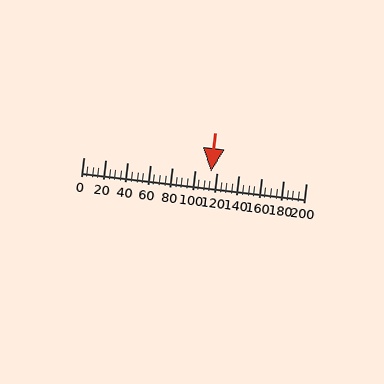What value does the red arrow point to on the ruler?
The red arrow points to approximately 115.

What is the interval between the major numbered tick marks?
The major tick marks are spaced 20 units apart.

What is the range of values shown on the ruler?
The ruler shows values from 0 to 200.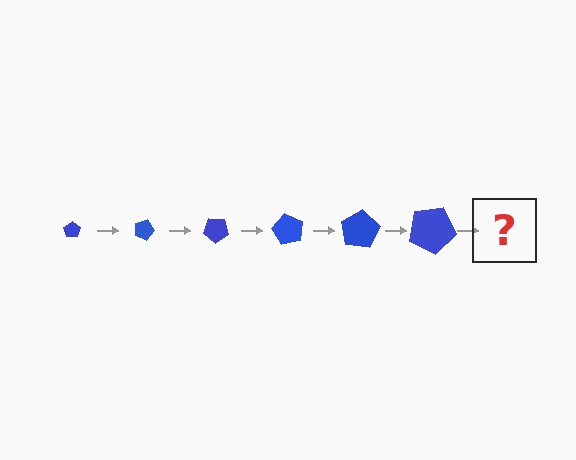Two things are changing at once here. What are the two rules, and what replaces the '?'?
The two rules are that the pentagon grows larger each step and it rotates 20 degrees each step. The '?' should be a pentagon, larger than the previous one and rotated 120 degrees from the start.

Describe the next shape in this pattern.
It should be a pentagon, larger than the previous one and rotated 120 degrees from the start.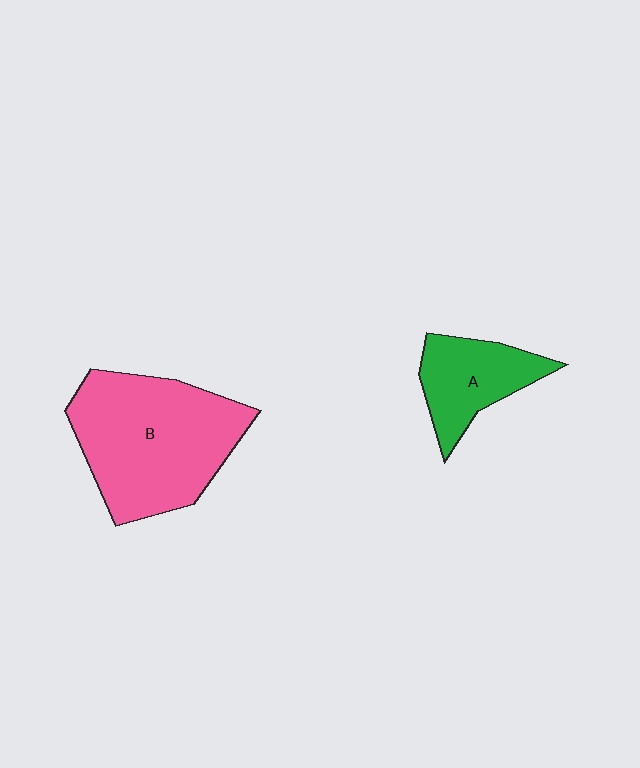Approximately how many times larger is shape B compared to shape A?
Approximately 2.2 times.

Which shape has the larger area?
Shape B (pink).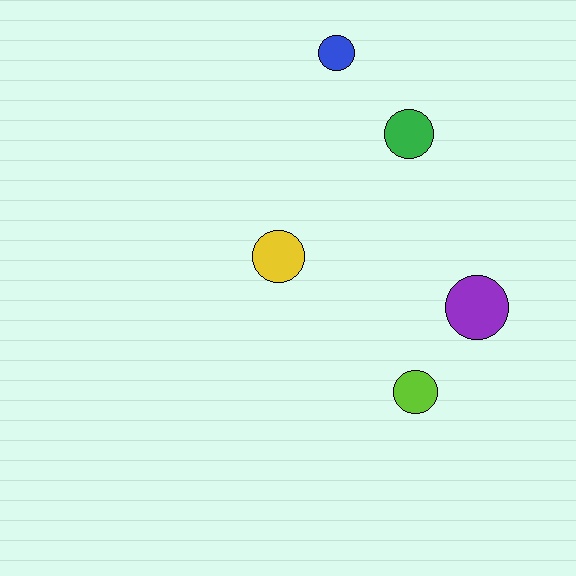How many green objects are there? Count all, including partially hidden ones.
There is 1 green object.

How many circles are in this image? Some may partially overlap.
There are 5 circles.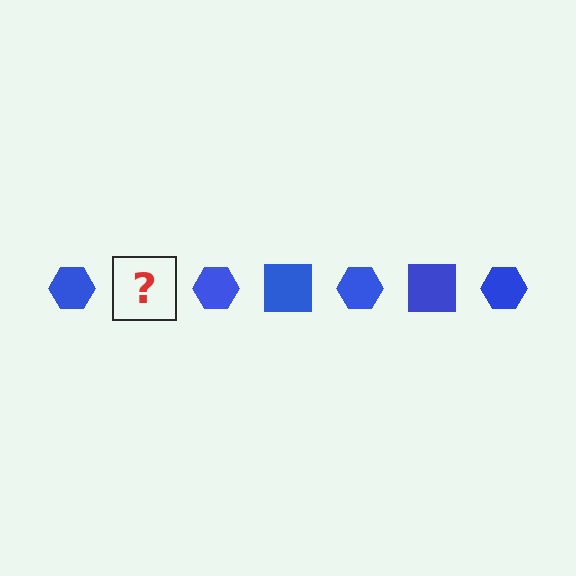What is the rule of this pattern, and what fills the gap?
The rule is that the pattern cycles through hexagon, square shapes in blue. The gap should be filled with a blue square.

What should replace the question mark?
The question mark should be replaced with a blue square.